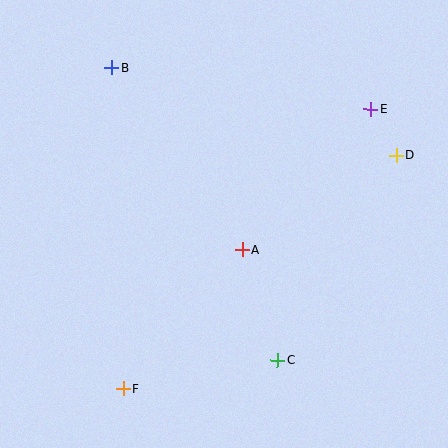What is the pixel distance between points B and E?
The distance between B and E is 263 pixels.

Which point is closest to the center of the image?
Point A at (242, 250) is closest to the center.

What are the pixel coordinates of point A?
Point A is at (242, 250).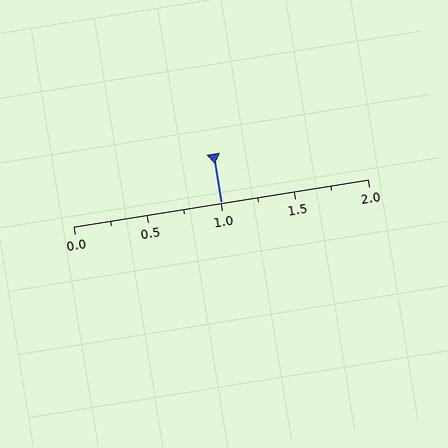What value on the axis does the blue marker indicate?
The marker indicates approximately 1.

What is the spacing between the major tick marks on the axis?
The major ticks are spaced 0.5 apart.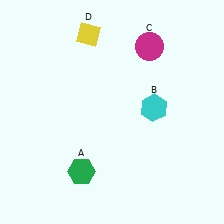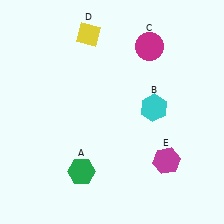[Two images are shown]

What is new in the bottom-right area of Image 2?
A magenta hexagon (E) was added in the bottom-right area of Image 2.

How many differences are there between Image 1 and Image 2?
There is 1 difference between the two images.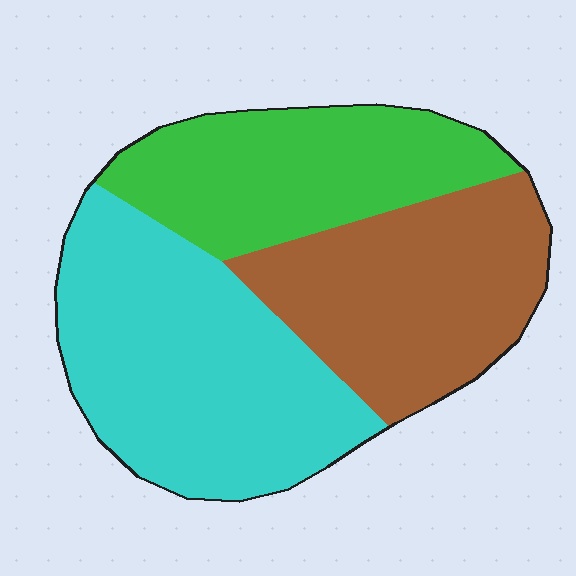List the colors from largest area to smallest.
From largest to smallest: cyan, brown, green.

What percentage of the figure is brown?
Brown takes up between a sixth and a third of the figure.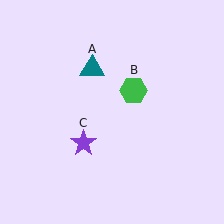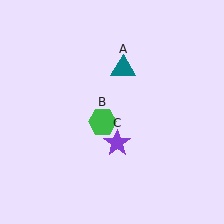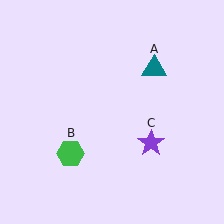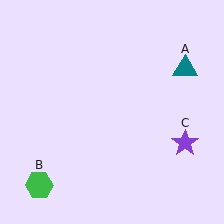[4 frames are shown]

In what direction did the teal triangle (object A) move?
The teal triangle (object A) moved right.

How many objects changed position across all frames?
3 objects changed position: teal triangle (object A), green hexagon (object B), purple star (object C).